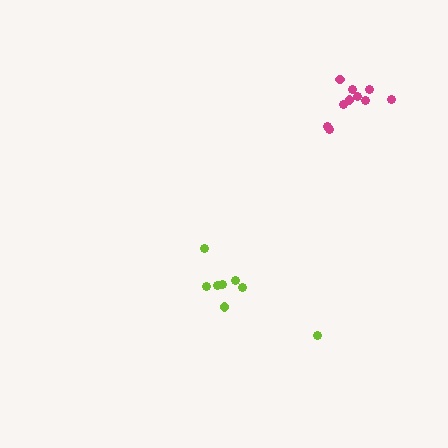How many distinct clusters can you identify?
There are 2 distinct clusters.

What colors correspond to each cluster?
The clusters are colored: magenta, lime.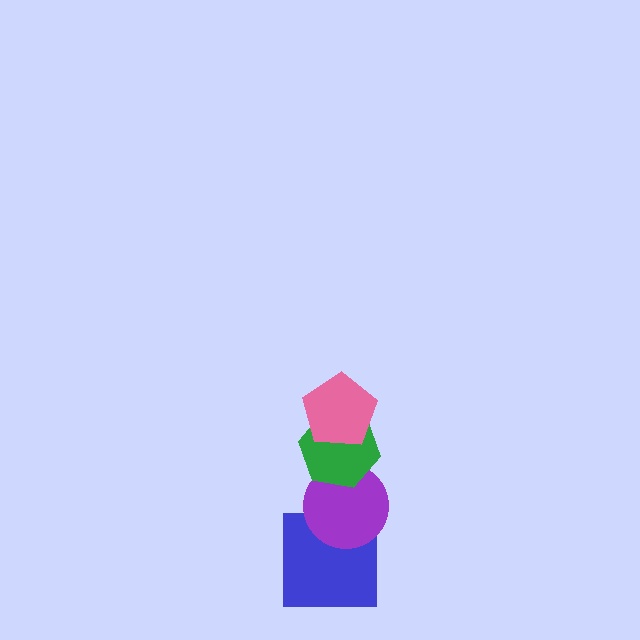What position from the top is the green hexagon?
The green hexagon is 2nd from the top.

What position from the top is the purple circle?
The purple circle is 3rd from the top.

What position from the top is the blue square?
The blue square is 4th from the top.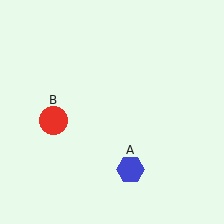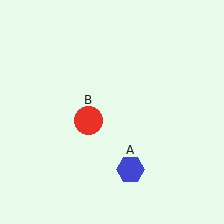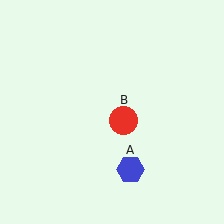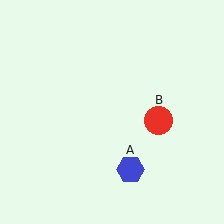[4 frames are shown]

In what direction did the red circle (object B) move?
The red circle (object B) moved right.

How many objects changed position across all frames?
1 object changed position: red circle (object B).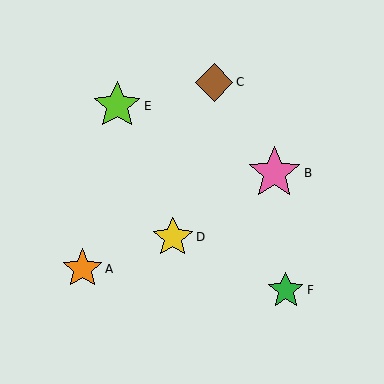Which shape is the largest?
The pink star (labeled B) is the largest.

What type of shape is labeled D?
Shape D is a yellow star.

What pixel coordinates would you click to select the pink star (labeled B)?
Click at (274, 173) to select the pink star B.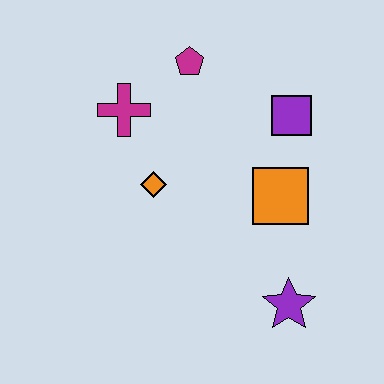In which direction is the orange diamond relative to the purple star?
The orange diamond is to the left of the purple star.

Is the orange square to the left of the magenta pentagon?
No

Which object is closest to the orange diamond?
The magenta cross is closest to the orange diamond.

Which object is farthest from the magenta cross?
The purple star is farthest from the magenta cross.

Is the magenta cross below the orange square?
No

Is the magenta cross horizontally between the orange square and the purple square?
No